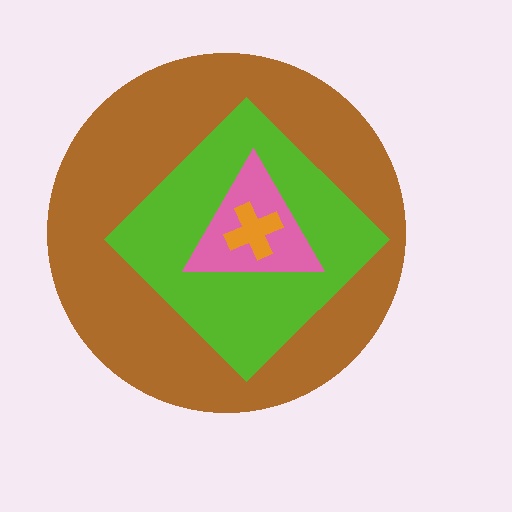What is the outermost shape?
The brown circle.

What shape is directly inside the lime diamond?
The pink triangle.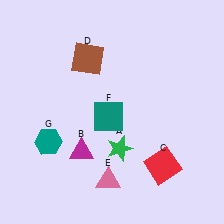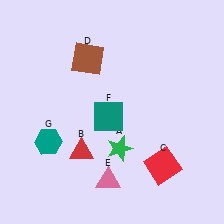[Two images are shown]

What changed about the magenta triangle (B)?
In Image 1, B is magenta. In Image 2, it changed to red.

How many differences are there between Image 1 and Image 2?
There is 1 difference between the two images.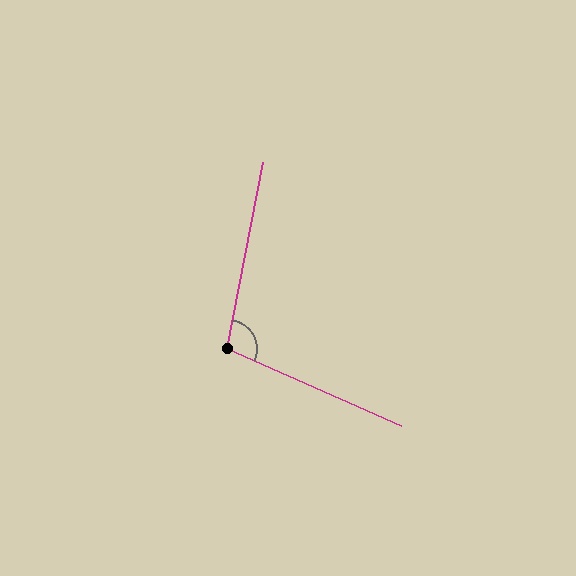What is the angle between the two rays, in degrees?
Approximately 103 degrees.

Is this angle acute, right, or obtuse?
It is obtuse.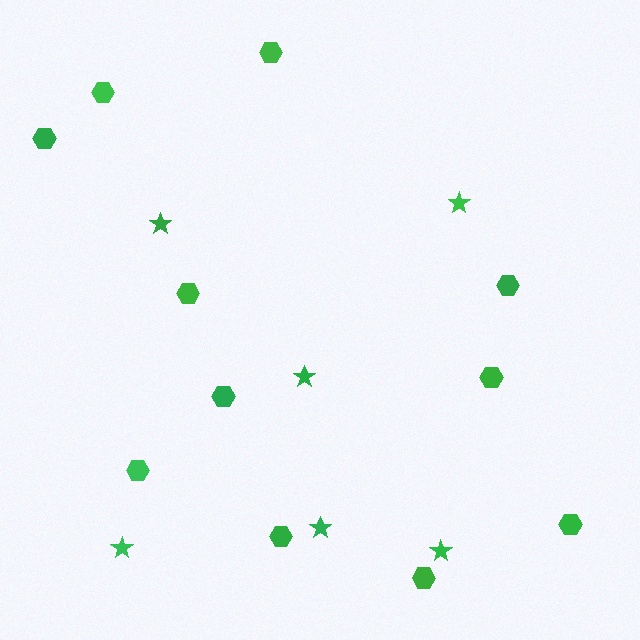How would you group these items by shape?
There are 2 groups: one group of hexagons (11) and one group of stars (6).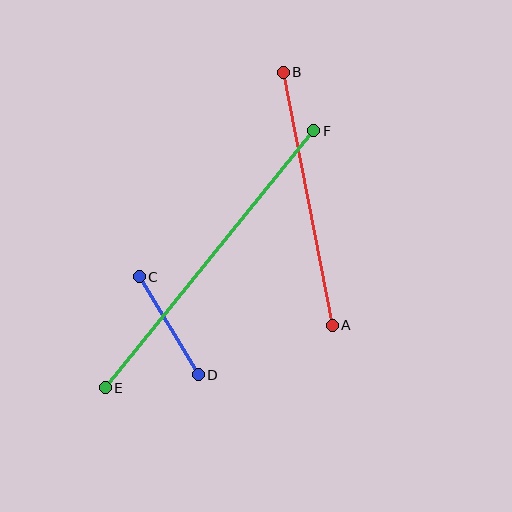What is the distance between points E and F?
The distance is approximately 331 pixels.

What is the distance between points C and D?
The distance is approximately 115 pixels.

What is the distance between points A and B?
The distance is approximately 258 pixels.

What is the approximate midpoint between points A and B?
The midpoint is at approximately (308, 199) pixels.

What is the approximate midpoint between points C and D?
The midpoint is at approximately (169, 326) pixels.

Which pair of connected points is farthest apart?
Points E and F are farthest apart.